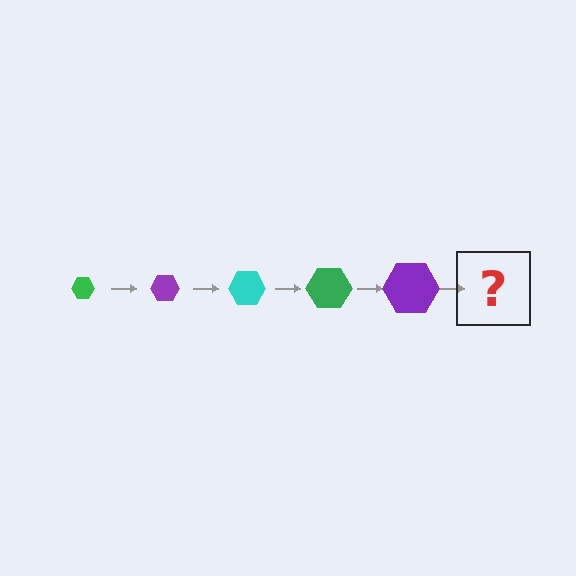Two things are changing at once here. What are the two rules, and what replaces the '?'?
The two rules are that the hexagon grows larger each step and the color cycles through green, purple, and cyan. The '?' should be a cyan hexagon, larger than the previous one.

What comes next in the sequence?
The next element should be a cyan hexagon, larger than the previous one.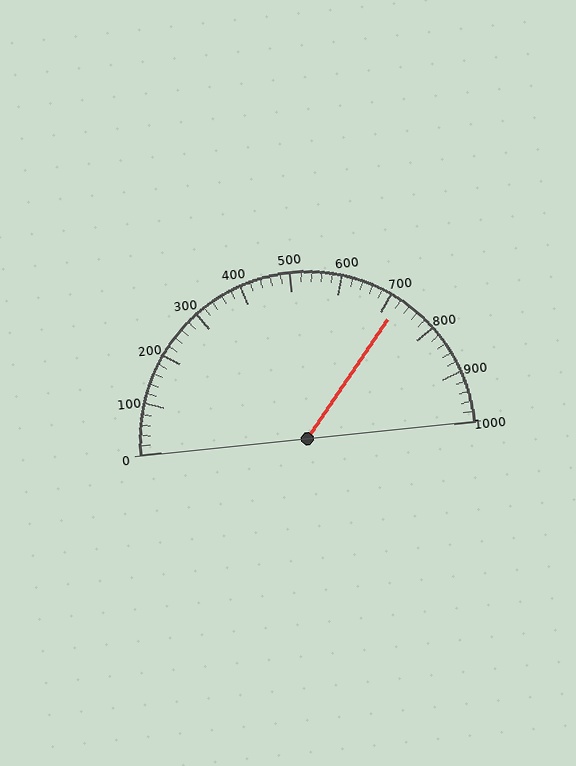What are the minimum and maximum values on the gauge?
The gauge ranges from 0 to 1000.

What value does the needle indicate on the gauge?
The needle indicates approximately 720.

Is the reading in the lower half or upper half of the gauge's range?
The reading is in the upper half of the range (0 to 1000).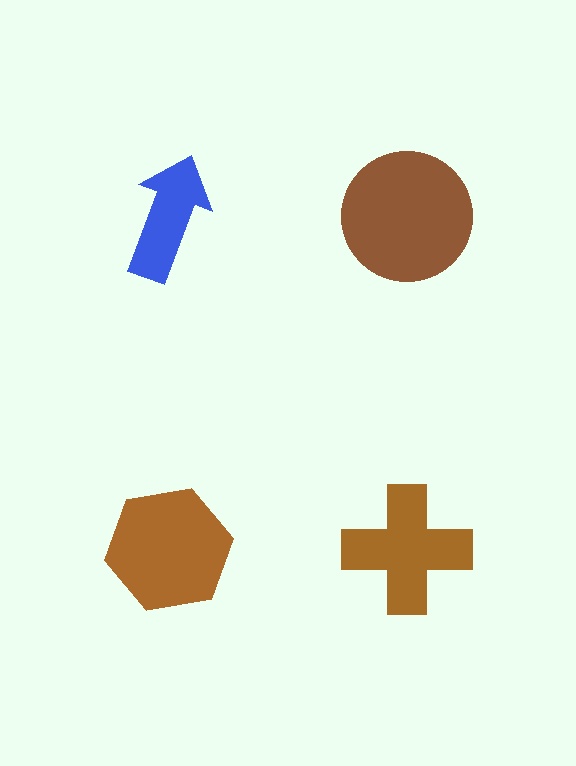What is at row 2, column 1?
A brown hexagon.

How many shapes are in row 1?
2 shapes.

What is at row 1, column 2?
A brown circle.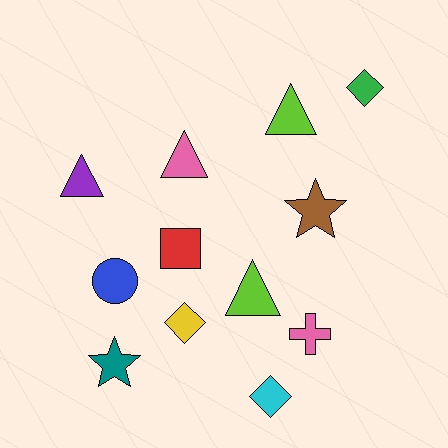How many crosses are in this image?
There is 1 cross.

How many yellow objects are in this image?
There is 1 yellow object.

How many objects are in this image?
There are 12 objects.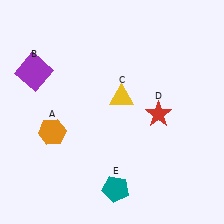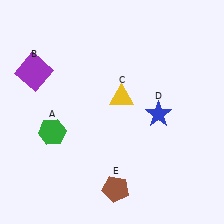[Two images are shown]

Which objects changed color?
A changed from orange to green. D changed from red to blue. E changed from teal to brown.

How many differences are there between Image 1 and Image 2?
There are 3 differences between the two images.